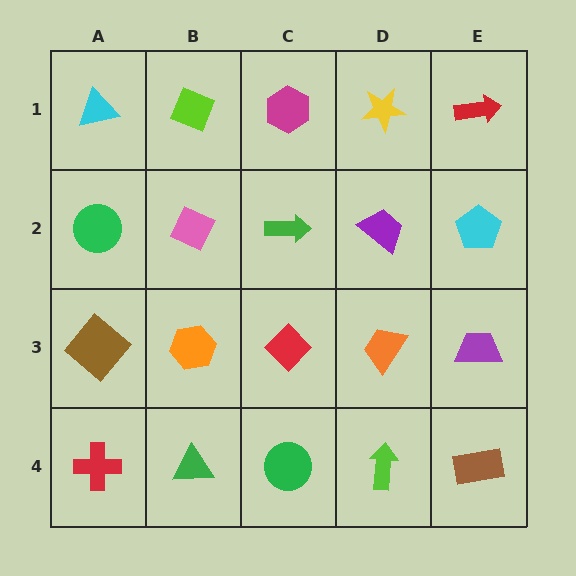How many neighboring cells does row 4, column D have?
3.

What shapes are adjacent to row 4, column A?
A brown diamond (row 3, column A), a green triangle (row 4, column B).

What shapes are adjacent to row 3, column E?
A cyan pentagon (row 2, column E), a brown rectangle (row 4, column E), an orange trapezoid (row 3, column D).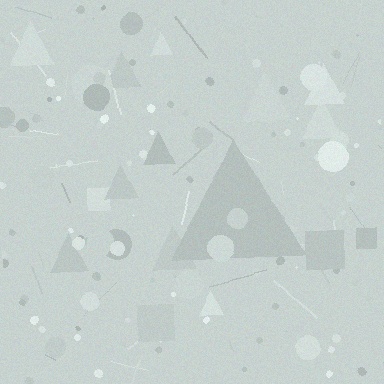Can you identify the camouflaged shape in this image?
The camouflaged shape is a triangle.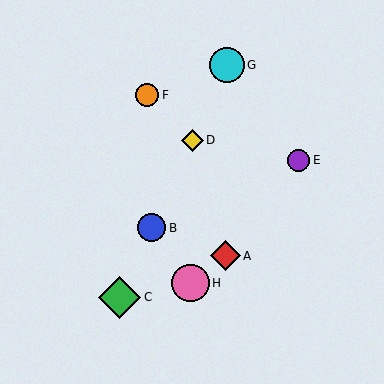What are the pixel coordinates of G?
Object G is at (227, 65).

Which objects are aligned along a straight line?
Objects B, C, D, G are aligned along a straight line.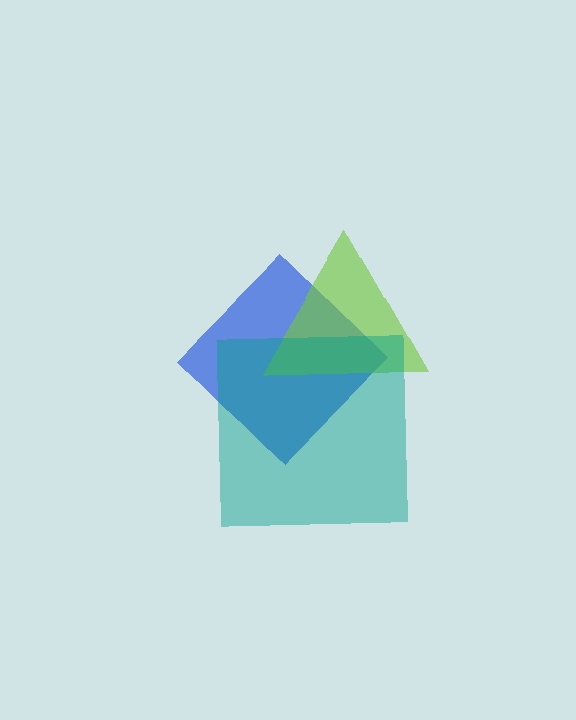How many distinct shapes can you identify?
There are 3 distinct shapes: a blue diamond, a lime triangle, a teal square.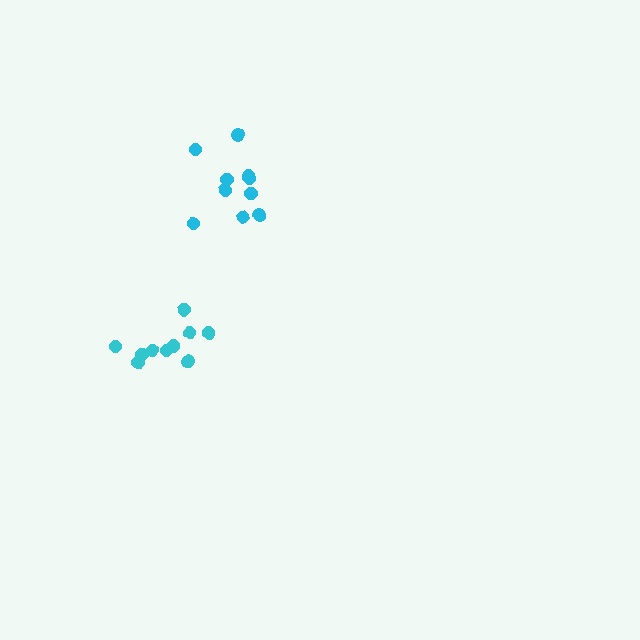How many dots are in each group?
Group 1: 10 dots, Group 2: 10 dots (20 total).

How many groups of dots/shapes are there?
There are 2 groups.